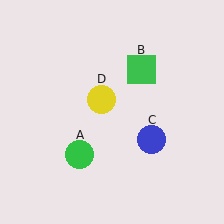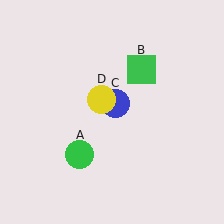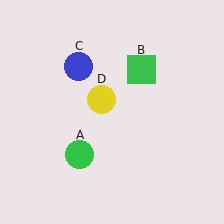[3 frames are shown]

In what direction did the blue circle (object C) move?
The blue circle (object C) moved up and to the left.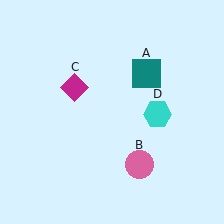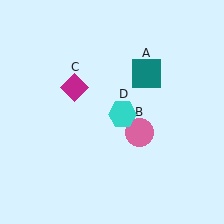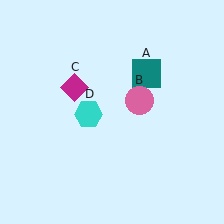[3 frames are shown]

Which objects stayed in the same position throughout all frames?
Teal square (object A) and magenta diamond (object C) remained stationary.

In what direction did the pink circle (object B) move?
The pink circle (object B) moved up.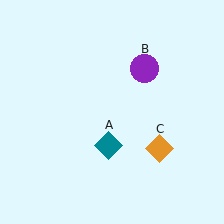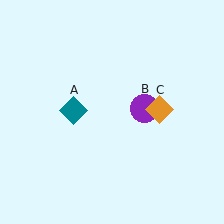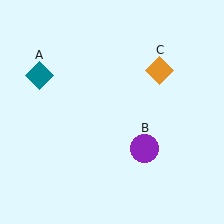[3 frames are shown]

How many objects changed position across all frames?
3 objects changed position: teal diamond (object A), purple circle (object B), orange diamond (object C).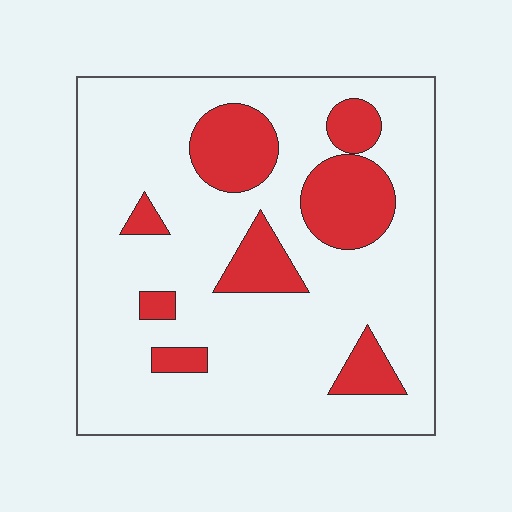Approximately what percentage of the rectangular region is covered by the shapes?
Approximately 20%.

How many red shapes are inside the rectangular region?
8.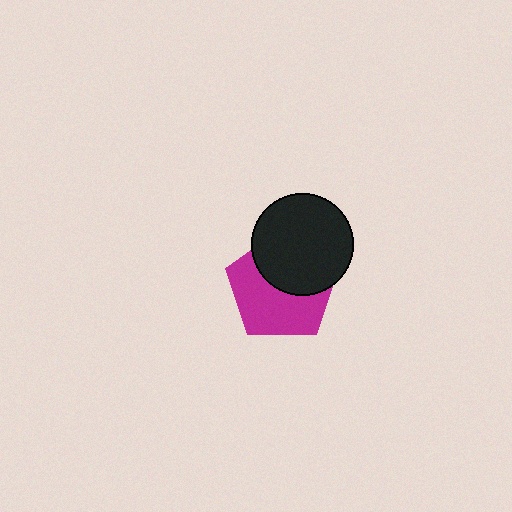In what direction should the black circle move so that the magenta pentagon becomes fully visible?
The black circle should move up. That is the shortest direction to clear the overlap and leave the magenta pentagon fully visible.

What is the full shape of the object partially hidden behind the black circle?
The partially hidden object is a magenta pentagon.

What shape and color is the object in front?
The object in front is a black circle.